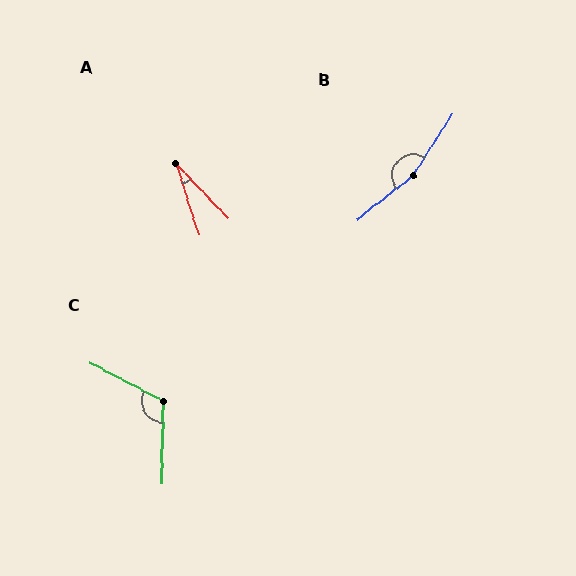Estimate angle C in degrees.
Approximately 116 degrees.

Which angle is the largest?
B, at approximately 161 degrees.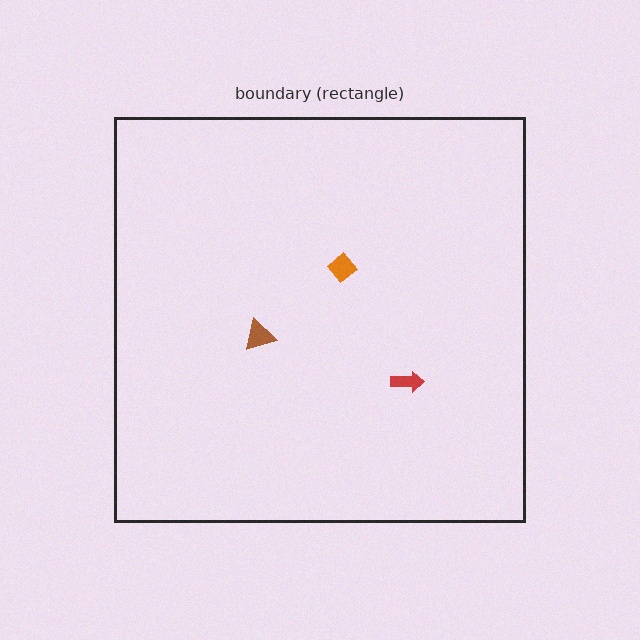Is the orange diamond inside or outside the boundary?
Inside.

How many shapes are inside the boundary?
3 inside, 0 outside.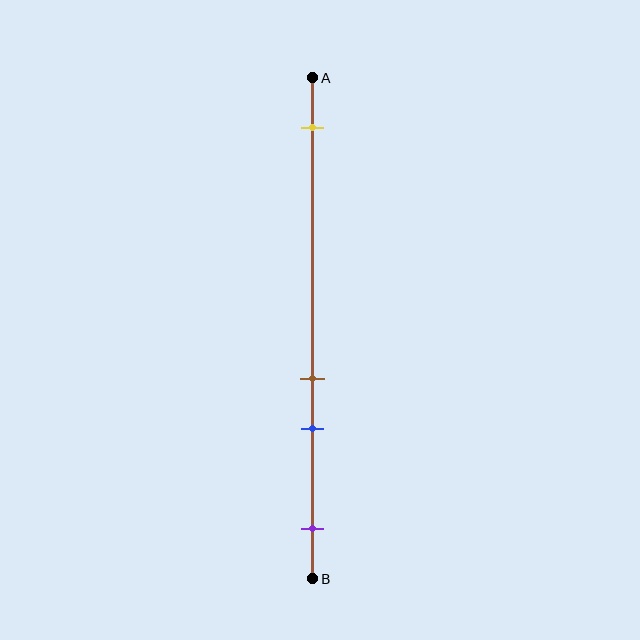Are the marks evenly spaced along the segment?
No, the marks are not evenly spaced.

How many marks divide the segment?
There are 4 marks dividing the segment.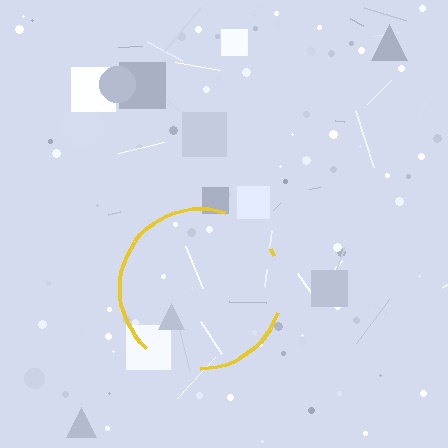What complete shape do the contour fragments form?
The contour fragments form a circle.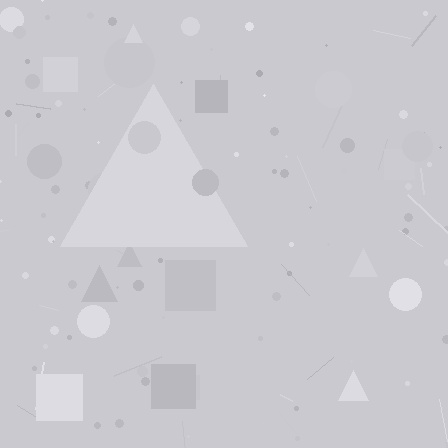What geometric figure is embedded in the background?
A triangle is embedded in the background.